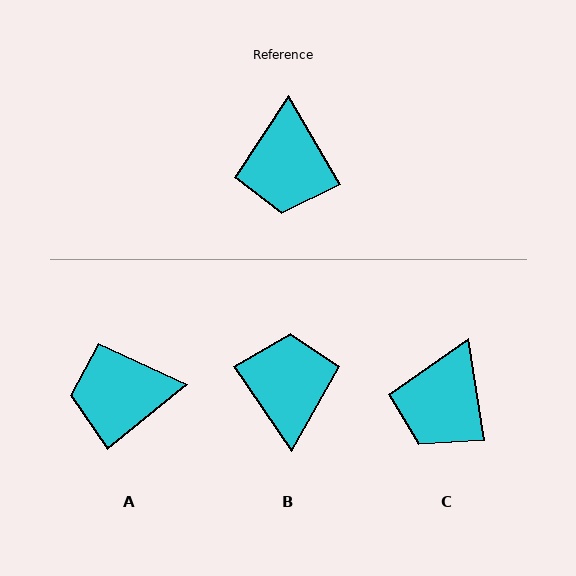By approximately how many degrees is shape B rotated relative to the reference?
Approximately 177 degrees clockwise.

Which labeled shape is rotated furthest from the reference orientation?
B, about 177 degrees away.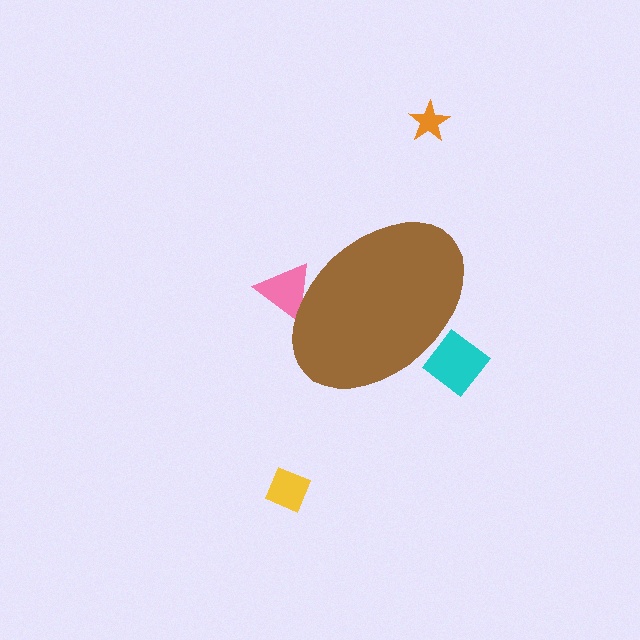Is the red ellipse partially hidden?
Yes, the red ellipse is partially hidden behind the brown ellipse.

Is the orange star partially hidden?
No, the orange star is fully visible.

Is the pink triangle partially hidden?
Yes, the pink triangle is partially hidden behind the brown ellipse.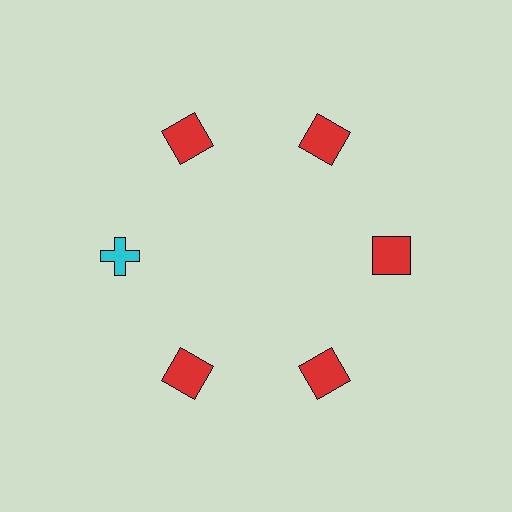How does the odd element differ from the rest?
It differs in both color (cyan instead of red) and shape (cross instead of square).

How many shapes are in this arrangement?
There are 6 shapes arranged in a ring pattern.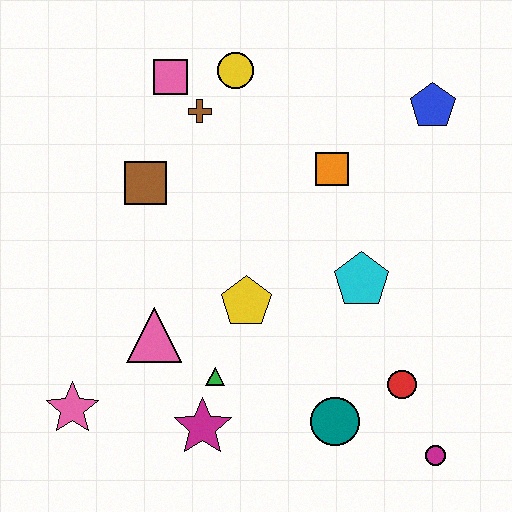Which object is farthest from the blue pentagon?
The pink star is farthest from the blue pentagon.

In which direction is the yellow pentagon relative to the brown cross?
The yellow pentagon is below the brown cross.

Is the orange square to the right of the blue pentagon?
No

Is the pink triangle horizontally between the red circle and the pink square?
No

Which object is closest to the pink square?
The brown cross is closest to the pink square.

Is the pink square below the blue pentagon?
No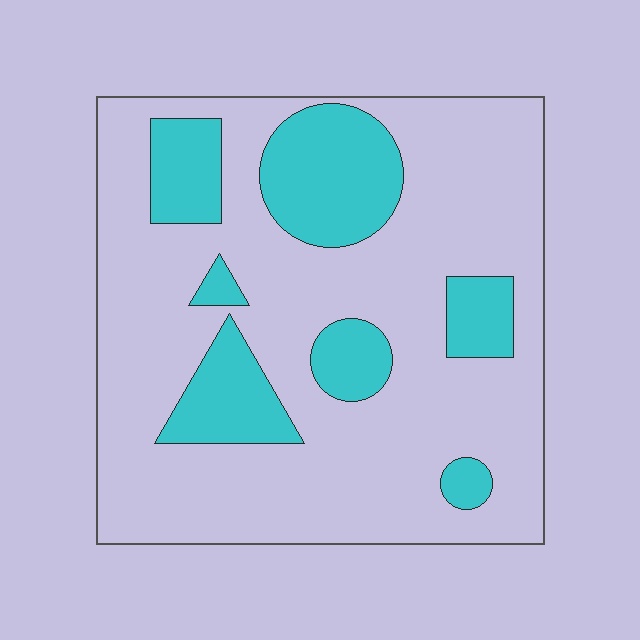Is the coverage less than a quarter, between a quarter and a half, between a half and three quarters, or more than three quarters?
Less than a quarter.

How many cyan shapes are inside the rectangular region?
7.